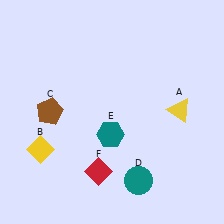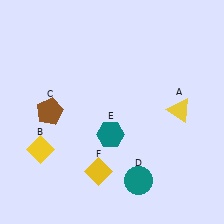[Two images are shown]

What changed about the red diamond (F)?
In Image 1, F is red. In Image 2, it changed to yellow.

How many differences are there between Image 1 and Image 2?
There is 1 difference between the two images.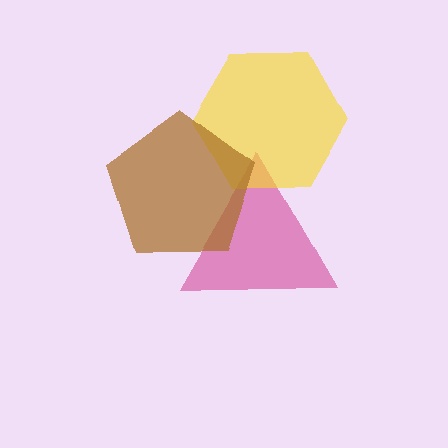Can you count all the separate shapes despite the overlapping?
Yes, there are 3 separate shapes.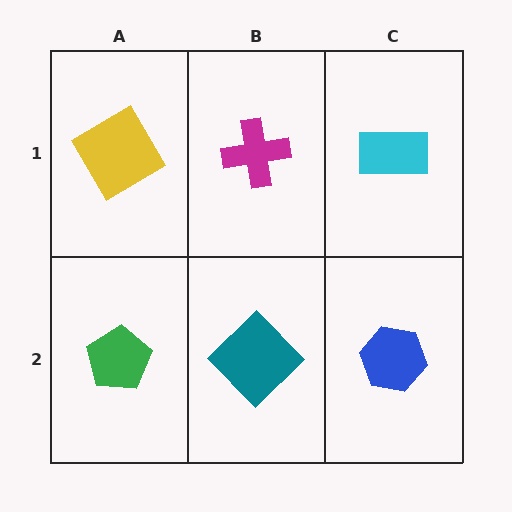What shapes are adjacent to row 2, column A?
A yellow diamond (row 1, column A), a teal diamond (row 2, column B).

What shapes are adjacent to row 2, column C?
A cyan rectangle (row 1, column C), a teal diamond (row 2, column B).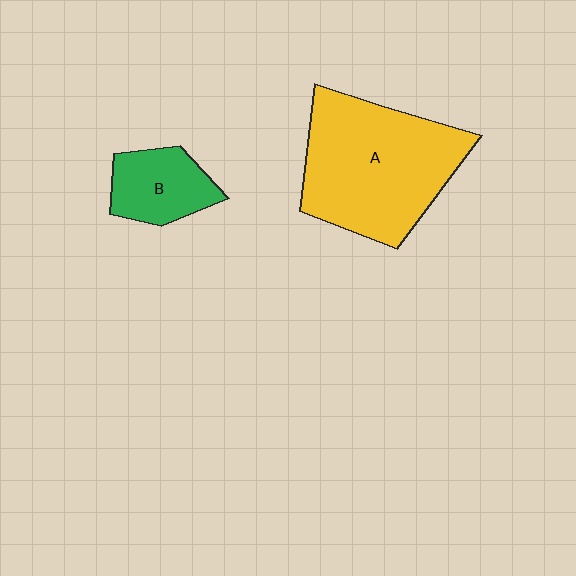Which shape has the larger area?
Shape A (yellow).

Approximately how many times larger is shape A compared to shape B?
Approximately 2.7 times.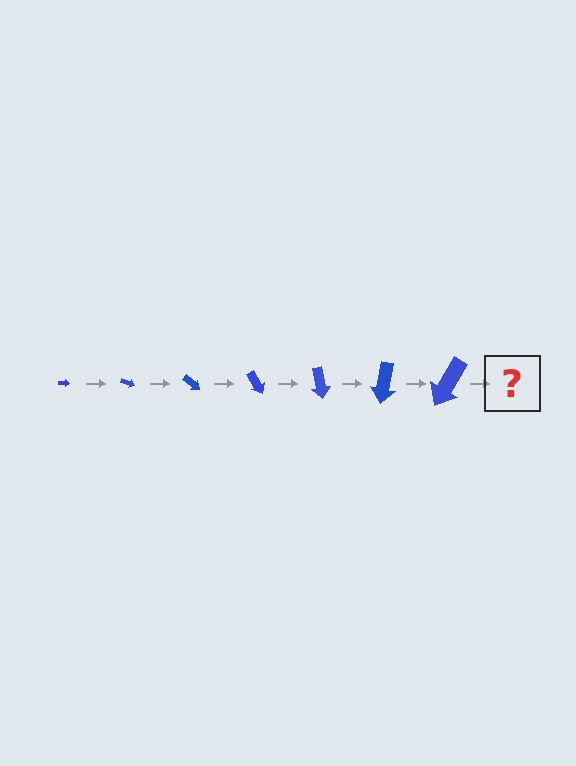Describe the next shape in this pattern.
It should be an arrow, larger than the previous one and rotated 140 degrees from the start.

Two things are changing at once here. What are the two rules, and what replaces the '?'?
The two rules are that the arrow grows larger each step and it rotates 20 degrees each step. The '?' should be an arrow, larger than the previous one and rotated 140 degrees from the start.